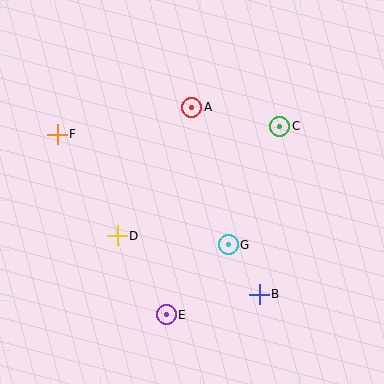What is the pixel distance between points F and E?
The distance between F and E is 211 pixels.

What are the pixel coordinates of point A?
Point A is at (192, 107).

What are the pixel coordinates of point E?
Point E is at (166, 315).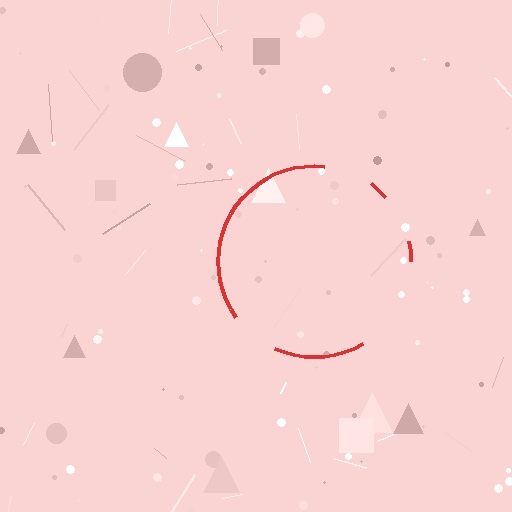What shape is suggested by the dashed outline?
The dashed outline suggests a circle.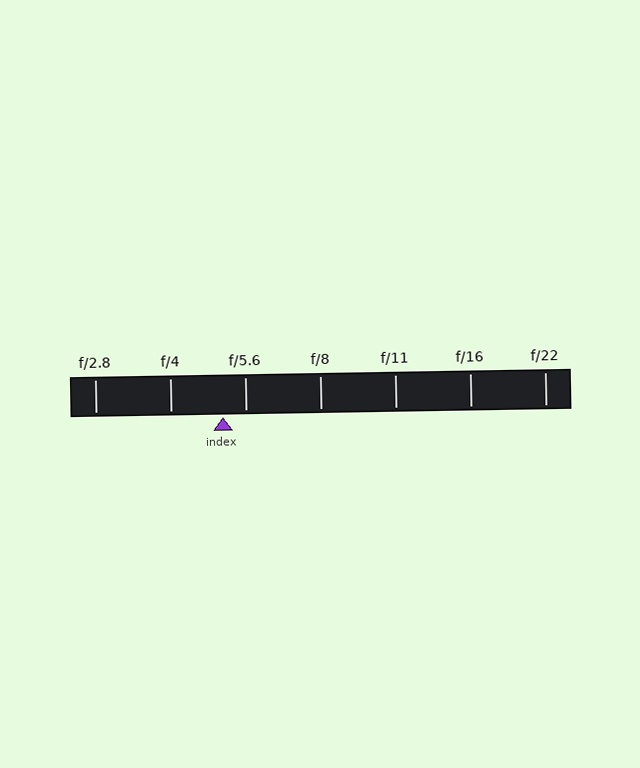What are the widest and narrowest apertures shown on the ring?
The widest aperture shown is f/2.8 and the narrowest is f/22.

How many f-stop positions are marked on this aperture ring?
There are 7 f-stop positions marked.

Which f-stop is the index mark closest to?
The index mark is closest to f/5.6.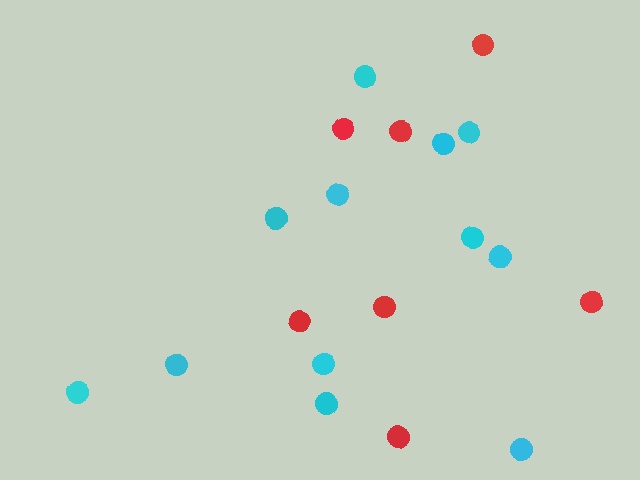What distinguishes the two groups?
There are 2 groups: one group of cyan circles (12) and one group of red circles (7).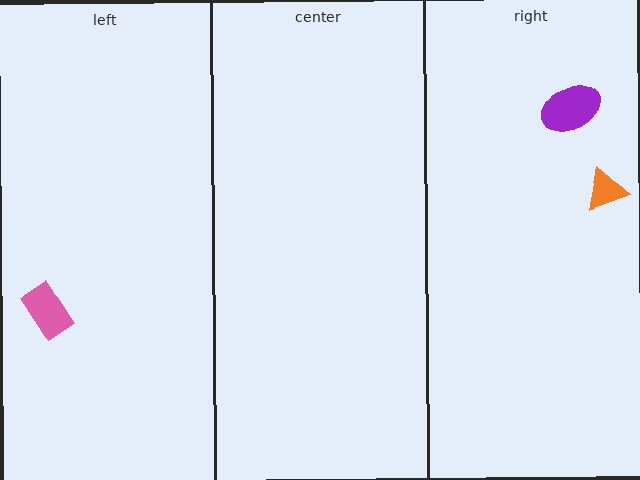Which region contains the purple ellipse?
The right region.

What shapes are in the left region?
The pink rectangle.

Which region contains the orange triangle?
The right region.